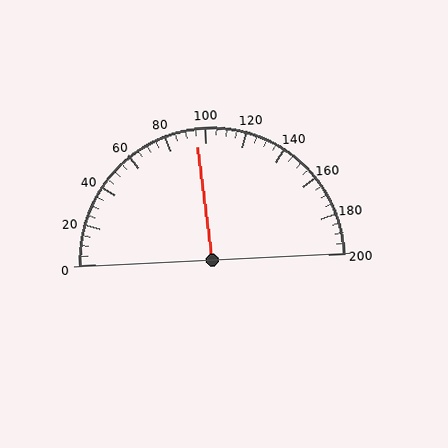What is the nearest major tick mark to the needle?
The nearest major tick mark is 100.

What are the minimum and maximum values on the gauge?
The gauge ranges from 0 to 200.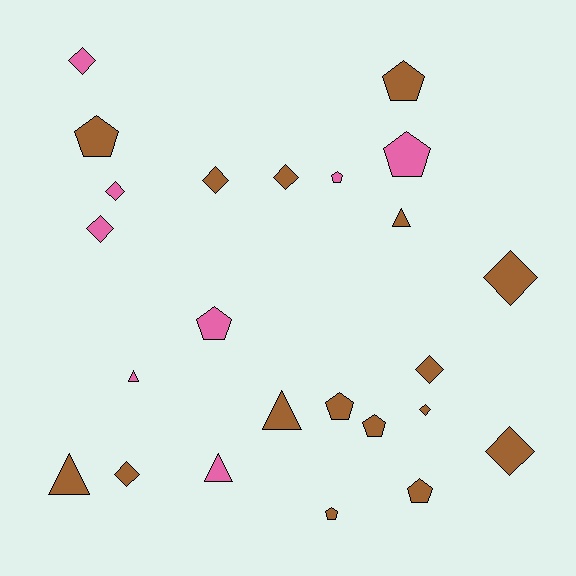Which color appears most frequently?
Brown, with 16 objects.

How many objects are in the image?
There are 24 objects.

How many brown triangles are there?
There are 3 brown triangles.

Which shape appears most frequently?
Diamond, with 10 objects.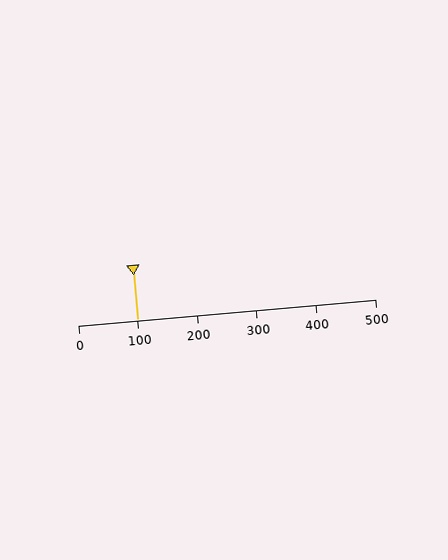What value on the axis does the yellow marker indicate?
The marker indicates approximately 100.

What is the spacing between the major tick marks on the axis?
The major ticks are spaced 100 apart.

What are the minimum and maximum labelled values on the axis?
The axis runs from 0 to 500.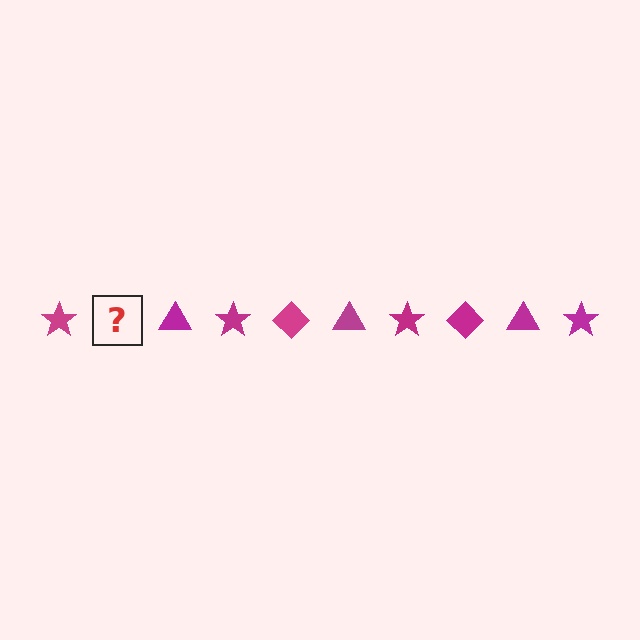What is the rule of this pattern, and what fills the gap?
The rule is that the pattern cycles through star, diamond, triangle shapes in magenta. The gap should be filled with a magenta diamond.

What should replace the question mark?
The question mark should be replaced with a magenta diamond.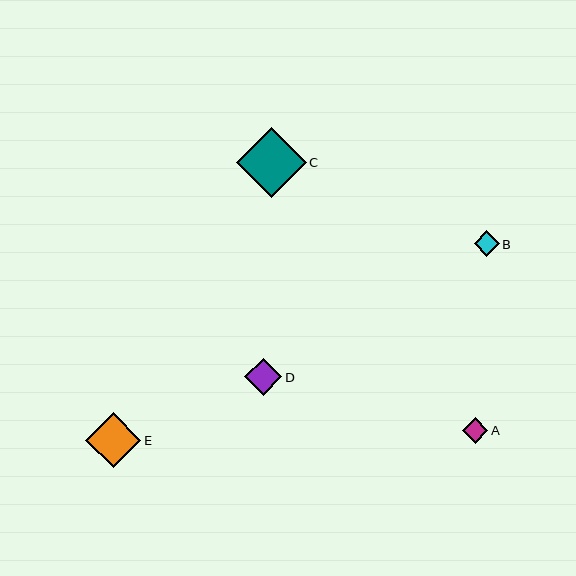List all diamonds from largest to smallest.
From largest to smallest: C, E, D, A, B.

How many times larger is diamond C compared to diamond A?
Diamond C is approximately 2.8 times the size of diamond A.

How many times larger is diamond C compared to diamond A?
Diamond C is approximately 2.8 times the size of diamond A.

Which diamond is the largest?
Diamond C is the largest with a size of approximately 70 pixels.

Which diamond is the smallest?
Diamond B is the smallest with a size of approximately 25 pixels.